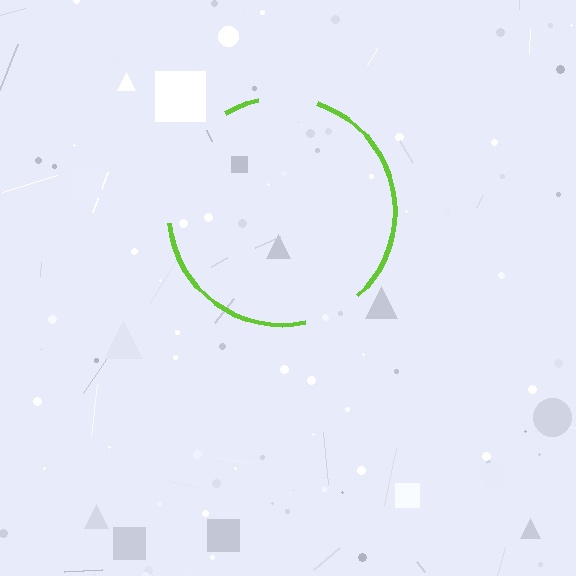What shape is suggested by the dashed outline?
The dashed outline suggests a circle.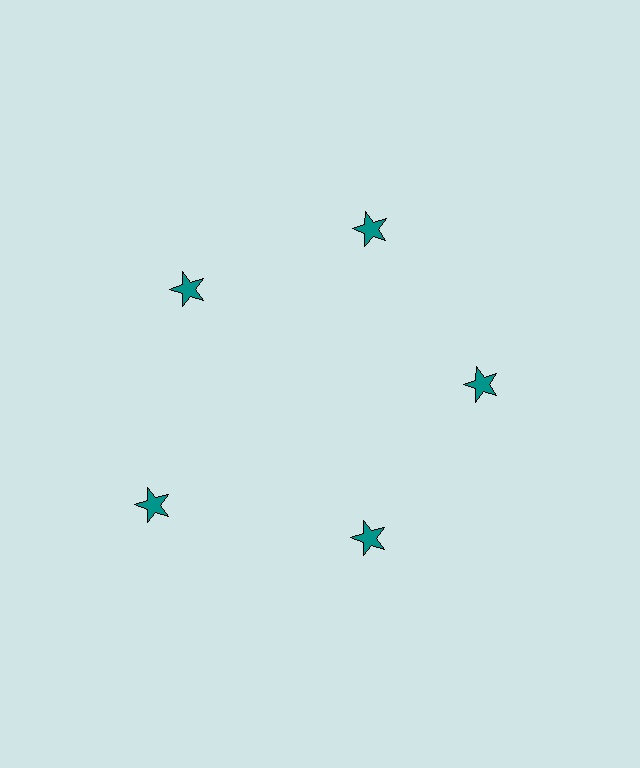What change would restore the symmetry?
The symmetry would be restored by moving it inward, back onto the ring so that all 5 stars sit at equal angles and equal distance from the center.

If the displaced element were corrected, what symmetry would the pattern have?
It would have 5-fold rotational symmetry — the pattern would map onto itself every 72 degrees.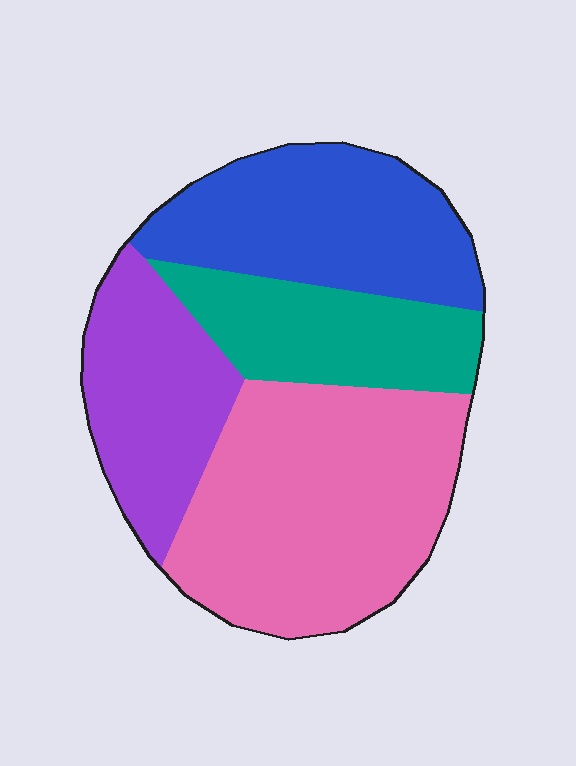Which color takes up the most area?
Pink, at roughly 40%.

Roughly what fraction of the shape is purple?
Purple takes up about one fifth (1/5) of the shape.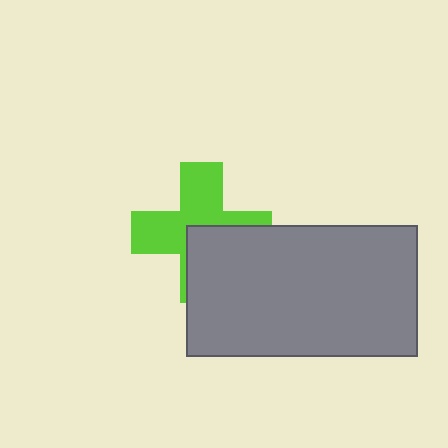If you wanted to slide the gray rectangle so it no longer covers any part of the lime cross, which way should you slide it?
Slide it toward the lower-right — that is the most direct way to separate the two shapes.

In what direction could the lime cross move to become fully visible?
The lime cross could move toward the upper-left. That would shift it out from behind the gray rectangle entirely.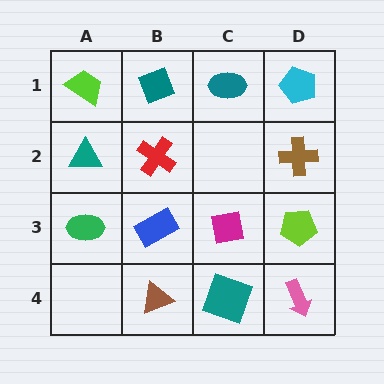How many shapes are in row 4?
3 shapes.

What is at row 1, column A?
A lime trapezoid.